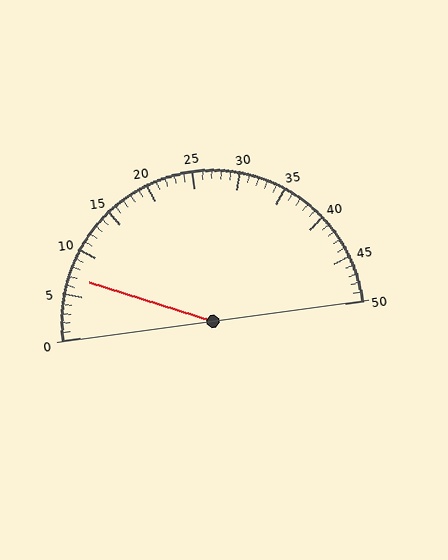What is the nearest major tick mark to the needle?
The nearest major tick mark is 5.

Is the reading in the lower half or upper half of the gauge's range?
The reading is in the lower half of the range (0 to 50).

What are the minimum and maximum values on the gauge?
The gauge ranges from 0 to 50.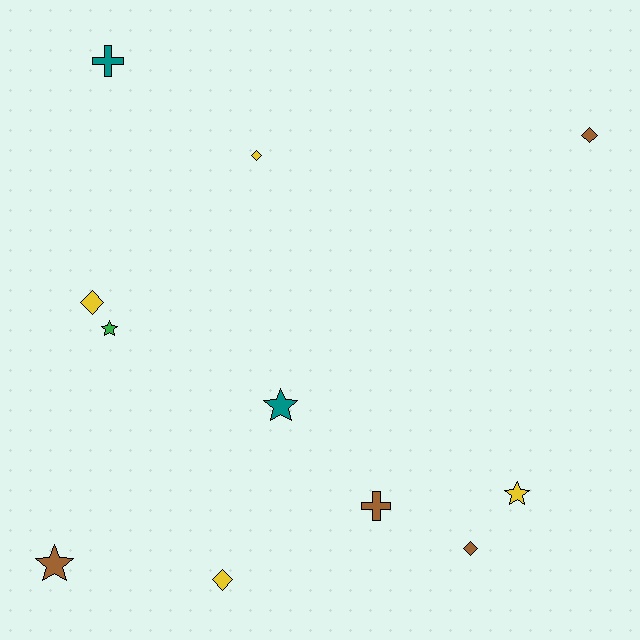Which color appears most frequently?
Yellow, with 4 objects.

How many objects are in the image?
There are 11 objects.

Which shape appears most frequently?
Diamond, with 5 objects.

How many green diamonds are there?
There are no green diamonds.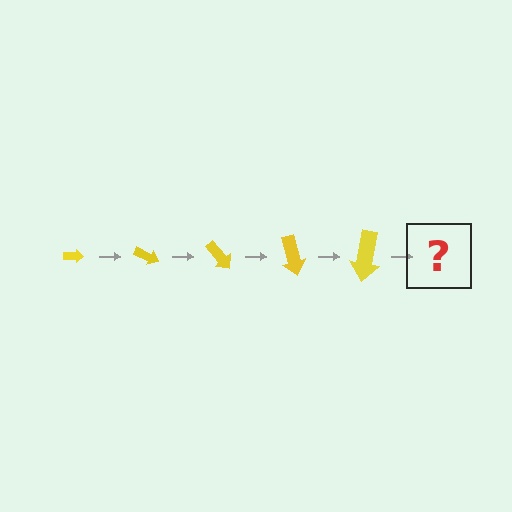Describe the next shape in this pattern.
It should be an arrow, larger than the previous one and rotated 125 degrees from the start.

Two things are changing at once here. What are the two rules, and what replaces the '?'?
The two rules are that the arrow grows larger each step and it rotates 25 degrees each step. The '?' should be an arrow, larger than the previous one and rotated 125 degrees from the start.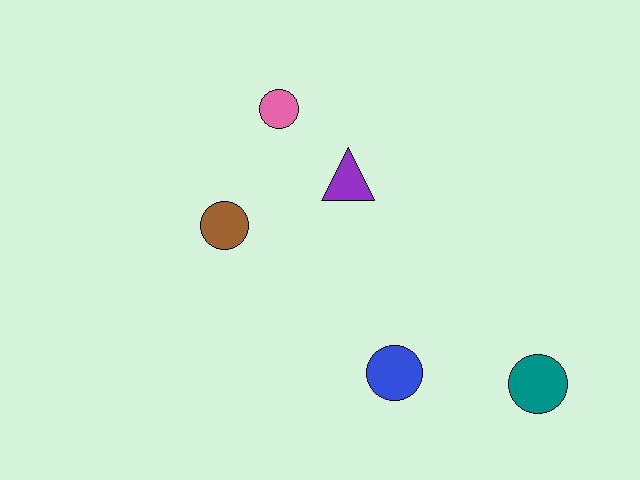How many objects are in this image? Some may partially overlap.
There are 5 objects.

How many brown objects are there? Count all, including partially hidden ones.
There is 1 brown object.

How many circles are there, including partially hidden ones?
There are 4 circles.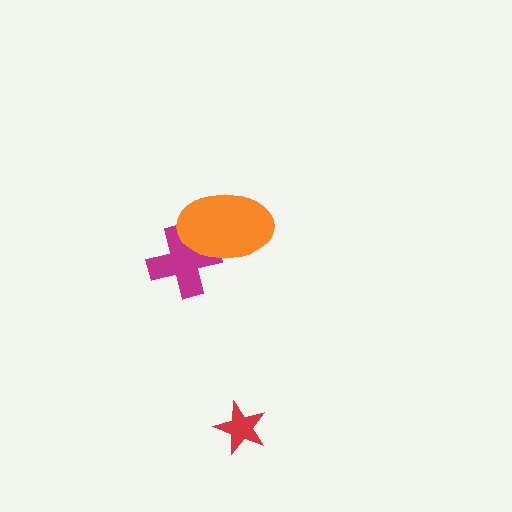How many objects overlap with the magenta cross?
1 object overlaps with the magenta cross.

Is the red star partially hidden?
No, no other shape covers it.